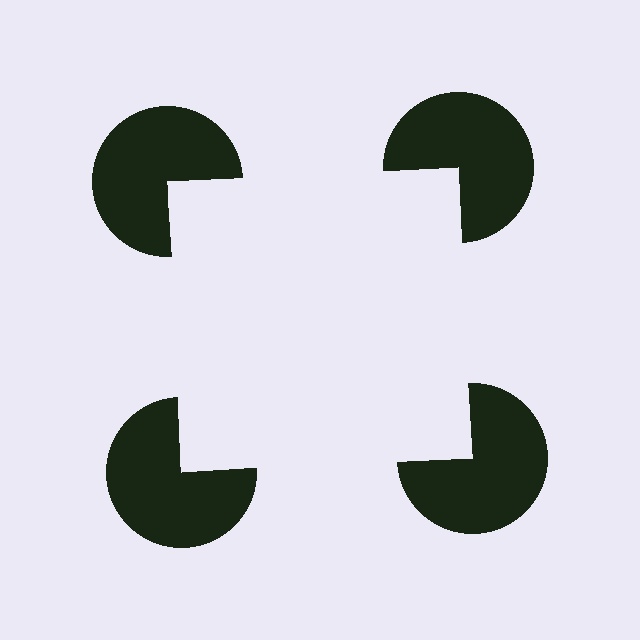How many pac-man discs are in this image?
There are 4 — one at each vertex of the illusory square.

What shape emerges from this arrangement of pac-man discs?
An illusory square — its edges are inferred from the aligned wedge cuts in the pac-man discs, not physically drawn.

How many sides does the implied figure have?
4 sides.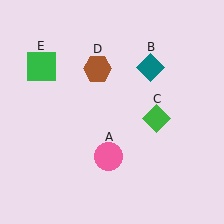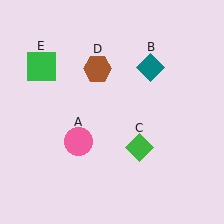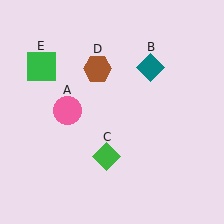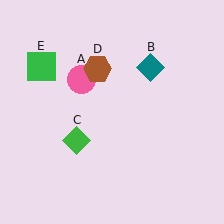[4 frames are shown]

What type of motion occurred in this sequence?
The pink circle (object A), green diamond (object C) rotated clockwise around the center of the scene.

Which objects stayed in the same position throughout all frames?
Teal diamond (object B) and brown hexagon (object D) and green square (object E) remained stationary.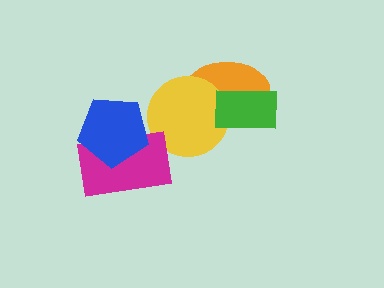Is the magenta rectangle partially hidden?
Yes, it is partially covered by another shape.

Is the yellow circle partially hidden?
Yes, it is partially covered by another shape.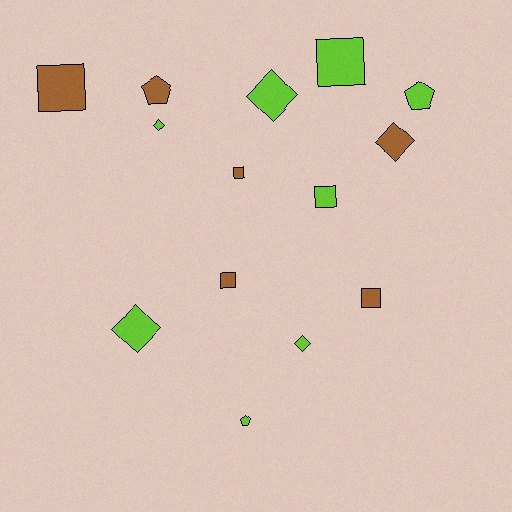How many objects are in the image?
There are 14 objects.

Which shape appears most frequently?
Square, with 6 objects.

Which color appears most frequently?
Lime, with 8 objects.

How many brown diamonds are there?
There is 1 brown diamond.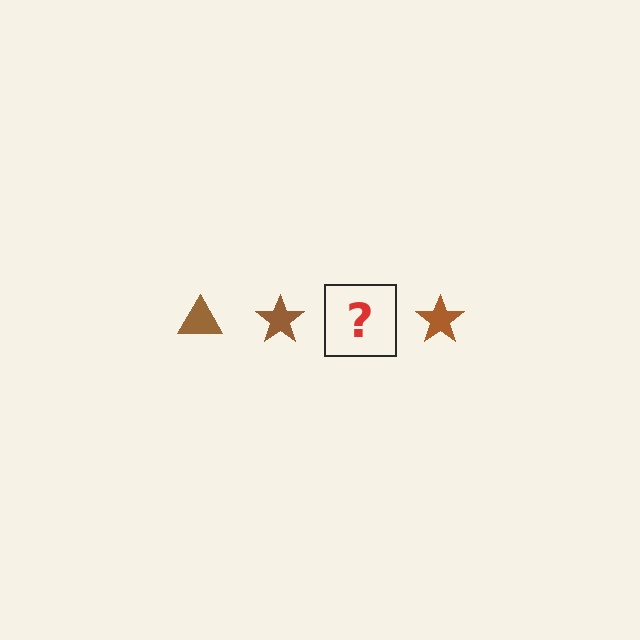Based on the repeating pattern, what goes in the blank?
The blank should be a brown triangle.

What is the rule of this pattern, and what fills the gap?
The rule is that the pattern cycles through triangle, star shapes in brown. The gap should be filled with a brown triangle.